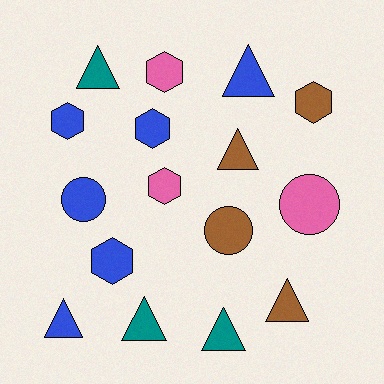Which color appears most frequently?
Blue, with 6 objects.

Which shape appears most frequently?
Triangle, with 7 objects.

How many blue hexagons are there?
There are 3 blue hexagons.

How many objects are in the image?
There are 16 objects.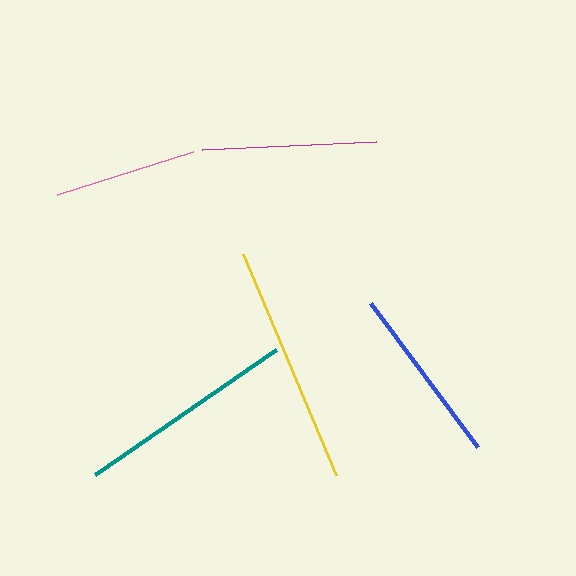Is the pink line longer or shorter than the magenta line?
The magenta line is longer than the pink line.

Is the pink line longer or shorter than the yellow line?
The yellow line is longer than the pink line.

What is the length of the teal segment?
The teal segment is approximately 219 pixels long.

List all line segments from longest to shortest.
From longest to shortest: yellow, teal, blue, magenta, pink.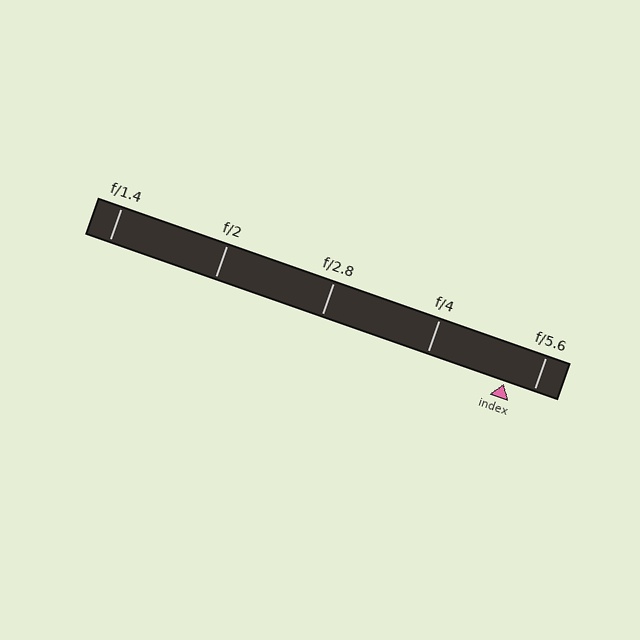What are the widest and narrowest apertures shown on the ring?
The widest aperture shown is f/1.4 and the narrowest is f/5.6.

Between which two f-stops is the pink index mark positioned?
The index mark is between f/4 and f/5.6.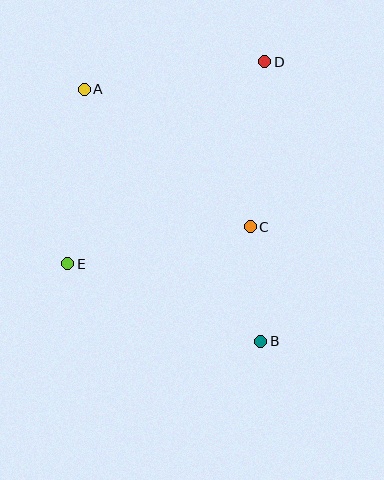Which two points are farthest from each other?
Points A and B are farthest from each other.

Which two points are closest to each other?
Points B and C are closest to each other.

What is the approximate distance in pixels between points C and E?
The distance between C and E is approximately 186 pixels.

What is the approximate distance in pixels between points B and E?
The distance between B and E is approximately 208 pixels.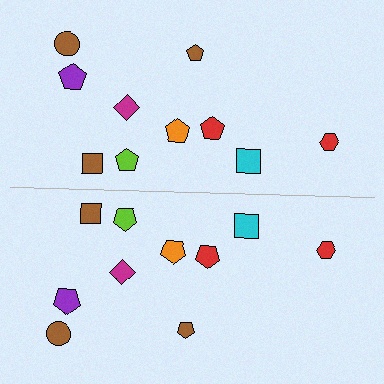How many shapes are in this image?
There are 20 shapes in this image.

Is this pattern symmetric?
Yes, this pattern has bilateral (reflection) symmetry.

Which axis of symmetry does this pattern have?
The pattern has a horizontal axis of symmetry running through the center of the image.